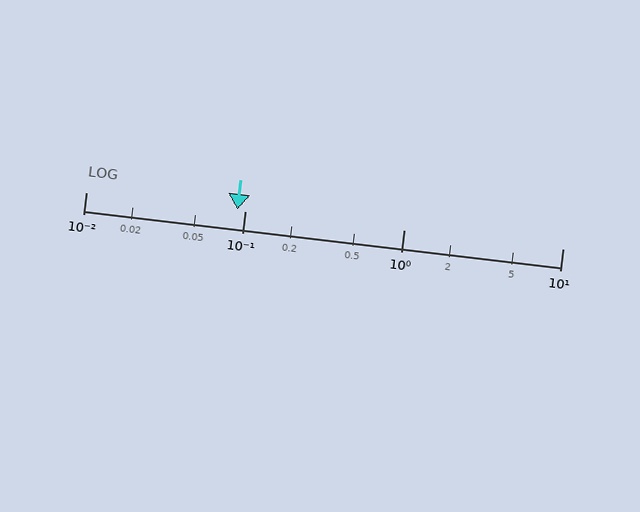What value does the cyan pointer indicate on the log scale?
The pointer indicates approximately 0.09.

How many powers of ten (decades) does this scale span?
The scale spans 3 decades, from 0.01 to 10.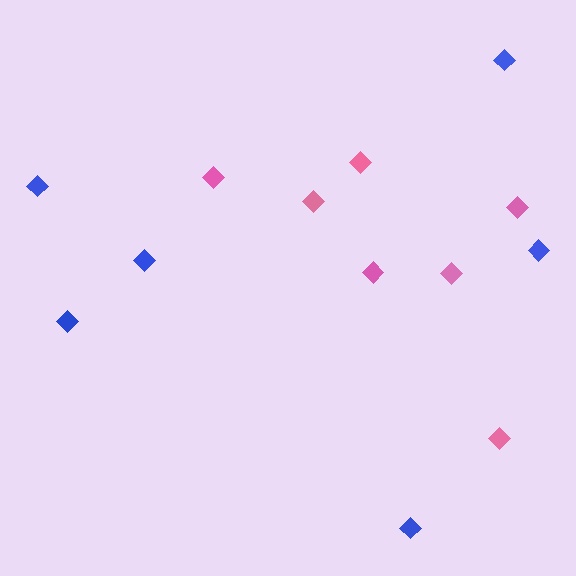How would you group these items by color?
There are 2 groups: one group of blue diamonds (6) and one group of pink diamonds (7).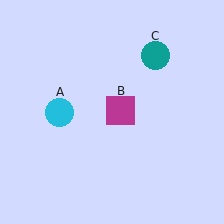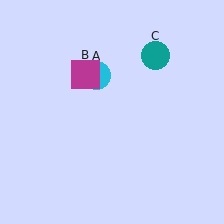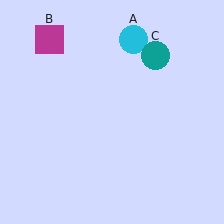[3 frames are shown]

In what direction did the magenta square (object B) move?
The magenta square (object B) moved up and to the left.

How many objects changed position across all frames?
2 objects changed position: cyan circle (object A), magenta square (object B).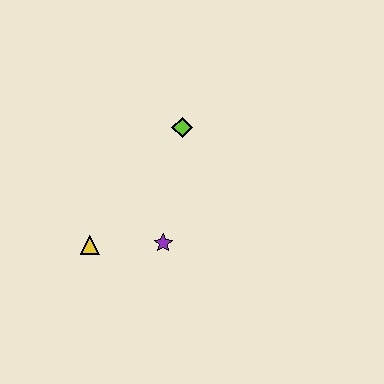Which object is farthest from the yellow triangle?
The lime diamond is farthest from the yellow triangle.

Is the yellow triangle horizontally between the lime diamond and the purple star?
No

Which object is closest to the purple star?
The yellow triangle is closest to the purple star.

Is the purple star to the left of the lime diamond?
Yes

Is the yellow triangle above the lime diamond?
No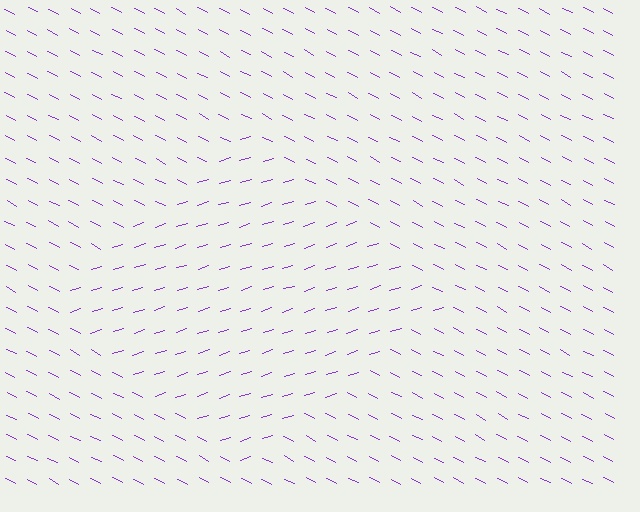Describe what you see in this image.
The image is filled with small purple line segments. A diamond region in the image has lines oriented differently from the surrounding lines, creating a visible texture boundary.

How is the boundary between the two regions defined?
The boundary is defined purely by a change in line orientation (approximately 45 degrees difference). All lines are the same color and thickness.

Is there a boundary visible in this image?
Yes, there is a texture boundary formed by a change in line orientation.